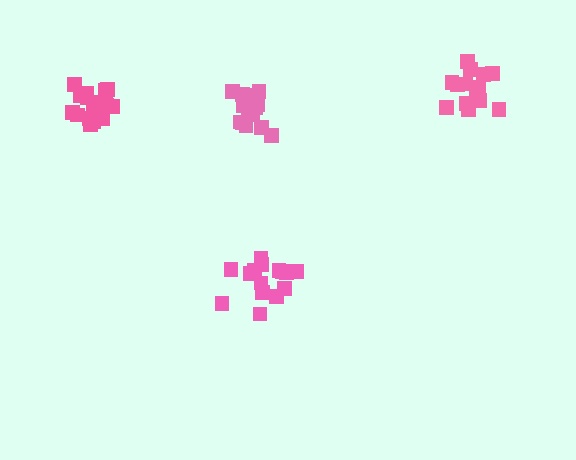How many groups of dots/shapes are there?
There are 4 groups.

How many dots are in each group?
Group 1: 14 dots, Group 2: 16 dots, Group 3: 19 dots, Group 4: 15 dots (64 total).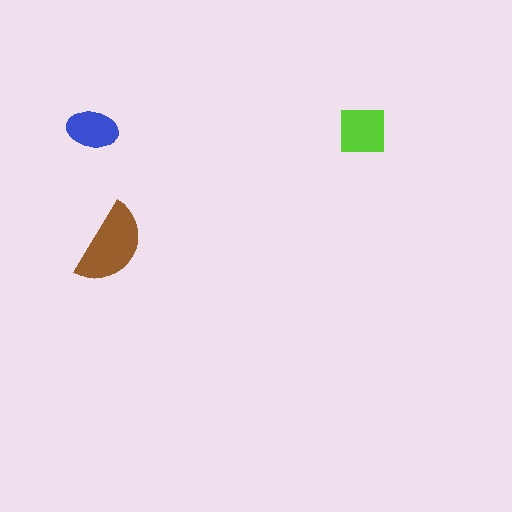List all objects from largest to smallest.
The brown semicircle, the lime square, the blue ellipse.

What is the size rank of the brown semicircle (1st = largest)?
1st.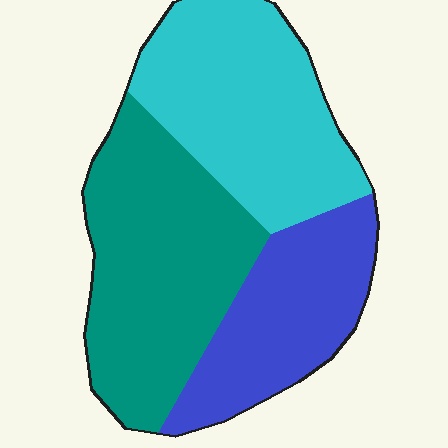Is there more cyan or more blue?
Cyan.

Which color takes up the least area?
Blue, at roughly 25%.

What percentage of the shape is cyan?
Cyan takes up about one third (1/3) of the shape.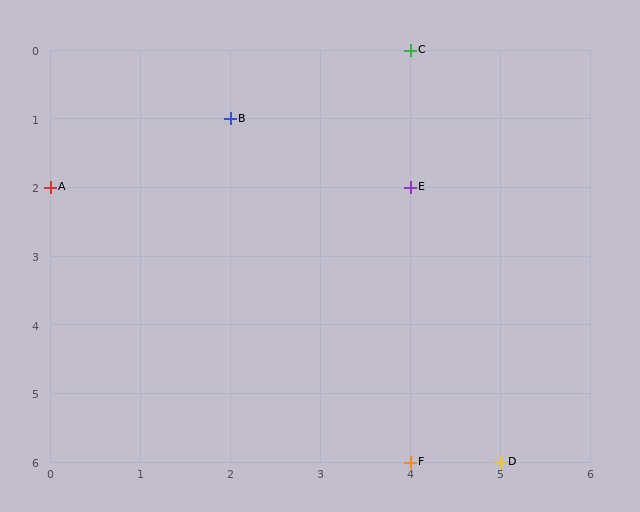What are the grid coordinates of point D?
Point D is at grid coordinates (5, 6).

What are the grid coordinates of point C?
Point C is at grid coordinates (4, 0).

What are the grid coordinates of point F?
Point F is at grid coordinates (4, 6).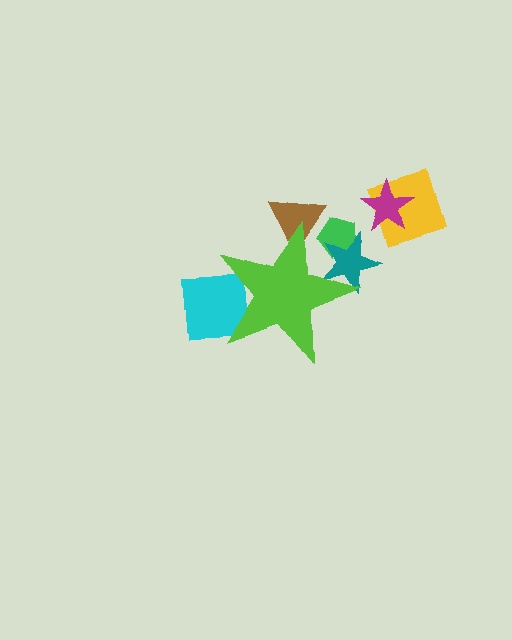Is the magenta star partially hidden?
No, the magenta star is fully visible.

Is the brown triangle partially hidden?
Yes, the brown triangle is partially hidden behind the lime star.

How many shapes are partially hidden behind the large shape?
4 shapes are partially hidden.